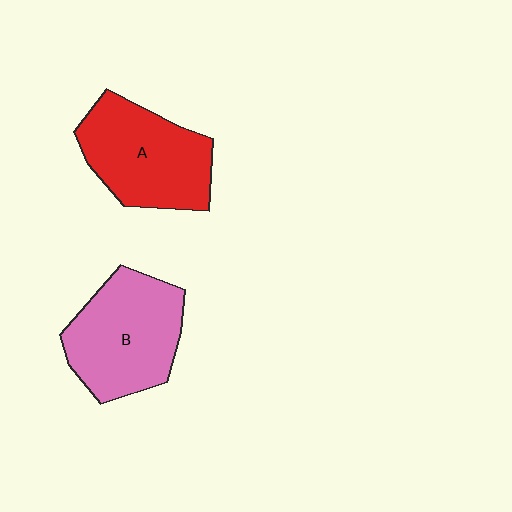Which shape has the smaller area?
Shape A (red).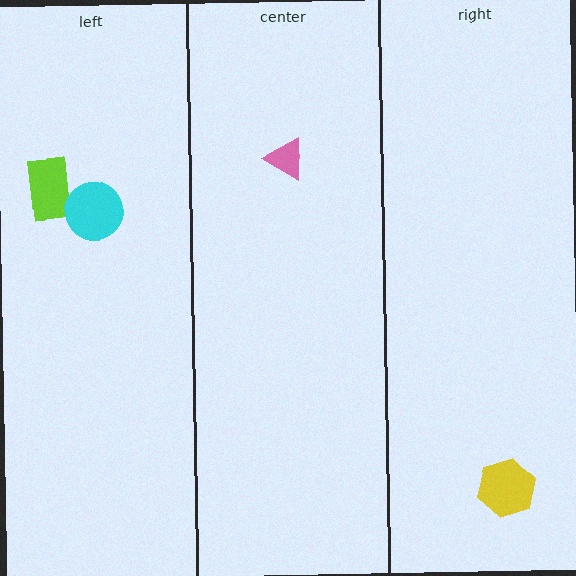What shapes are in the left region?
The lime rectangle, the cyan circle.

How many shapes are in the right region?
1.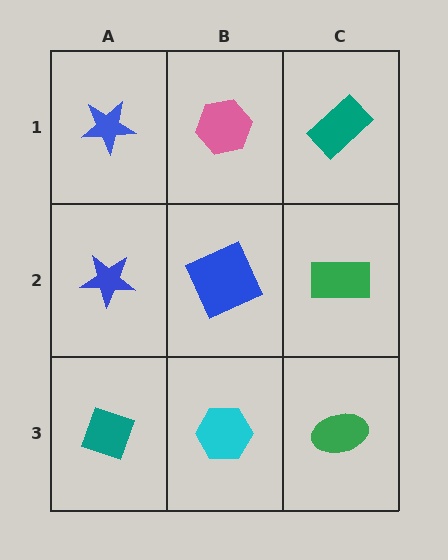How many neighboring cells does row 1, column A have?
2.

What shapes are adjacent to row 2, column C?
A teal rectangle (row 1, column C), a green ellipse (row 3, column C), a blue square (row 2, column B).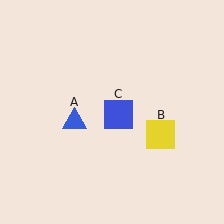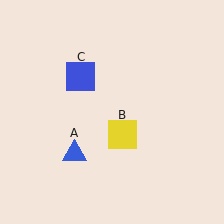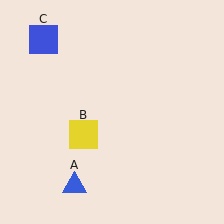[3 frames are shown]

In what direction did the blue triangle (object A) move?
The blue triangle (object A) moved down.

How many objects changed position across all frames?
3 objects changed position: blue triangle (object A), yellow square (object B), blue square (object C).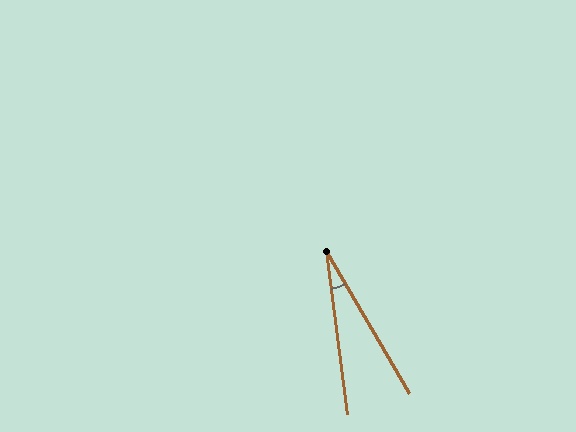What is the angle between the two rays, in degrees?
Approximately 23 degrees.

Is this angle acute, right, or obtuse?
It is acute.